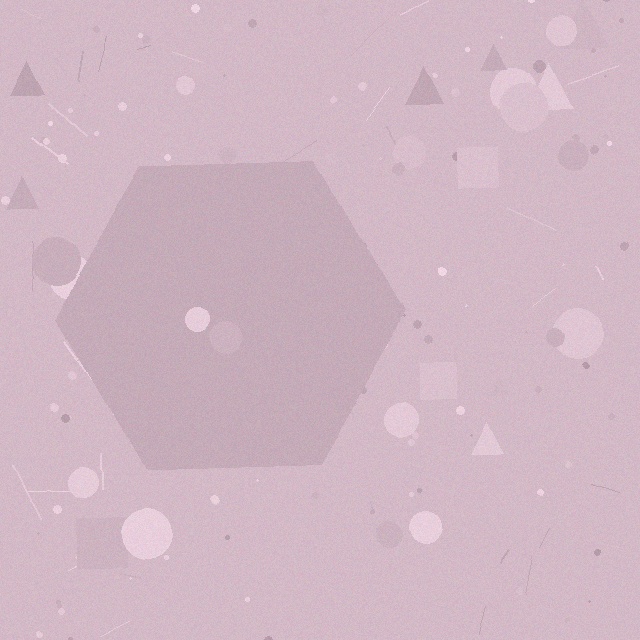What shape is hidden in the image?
A hexagon is hidden in the image.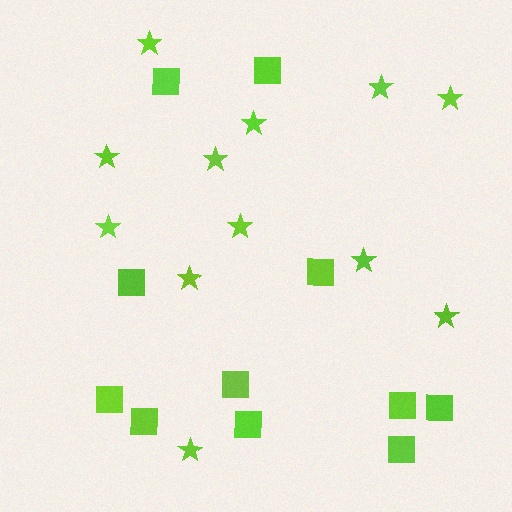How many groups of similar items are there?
There are 2 groups: one group of stars (12) and one group of squares (11).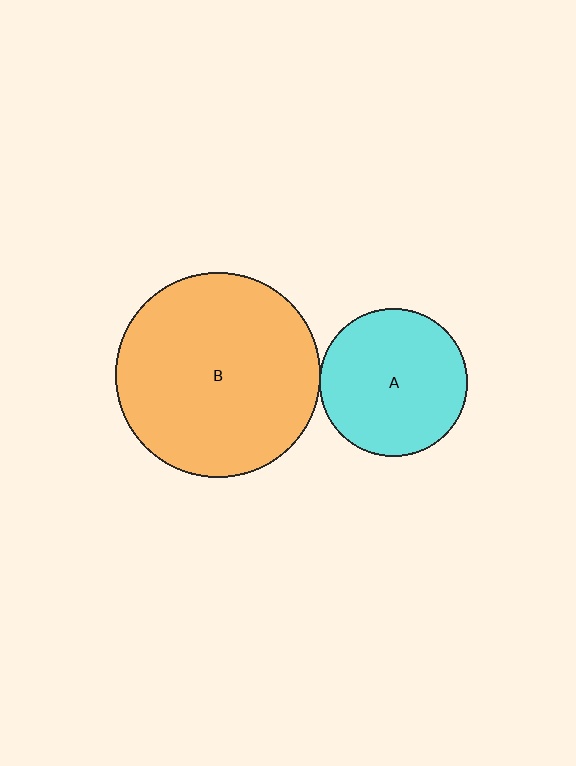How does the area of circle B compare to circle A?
Approximately 1.9 times.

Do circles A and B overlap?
Yes.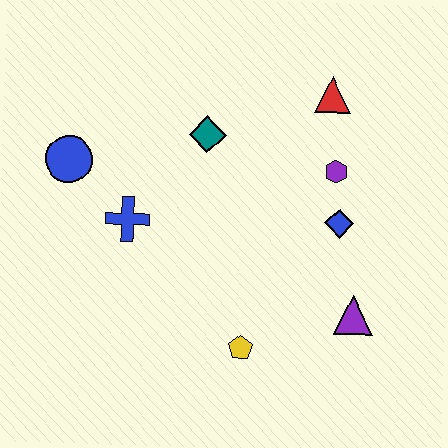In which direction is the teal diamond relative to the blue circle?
The teal diamond is to the right of the blue circle.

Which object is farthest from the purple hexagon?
The blue circle is farthest from the purple hexagon.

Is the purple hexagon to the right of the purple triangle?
No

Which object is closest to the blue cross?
The blue circle is closest to the blue cross.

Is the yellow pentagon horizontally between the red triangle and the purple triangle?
No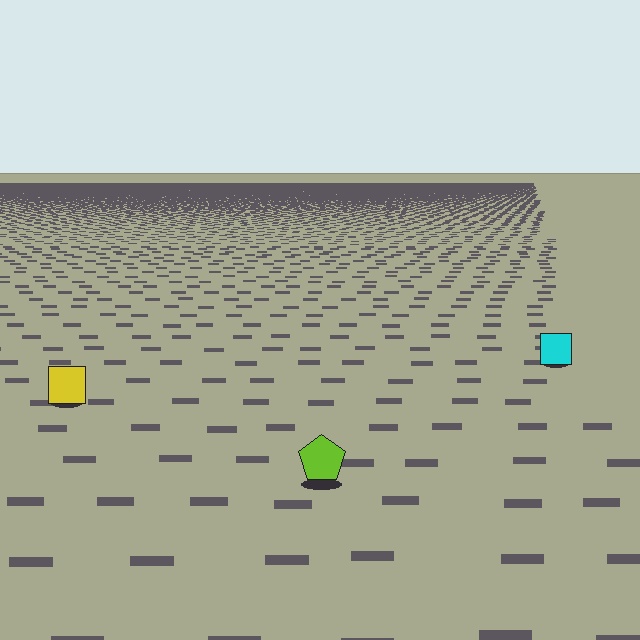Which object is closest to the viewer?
The lime pentagon is closest. The texture marks near it are larger and more spread out.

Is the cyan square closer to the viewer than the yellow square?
No. The yellow square is closer — you can tell from the texture gradient: the ground texture is coarser near it.